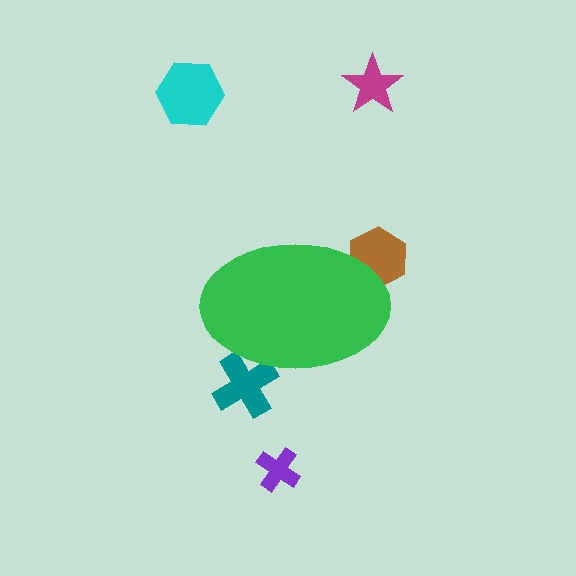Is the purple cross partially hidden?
No, the purple cross is fully visible.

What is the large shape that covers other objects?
A green ellipse.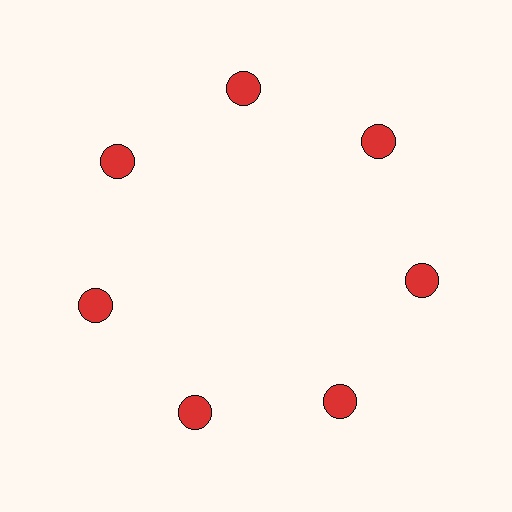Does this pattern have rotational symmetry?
Yes, this pattern has 7-fold rotational symmetry. It looks the same after rotating 51 degrees around the center.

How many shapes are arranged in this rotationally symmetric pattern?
There are 7 shapes, arranged in 7 groups of 1.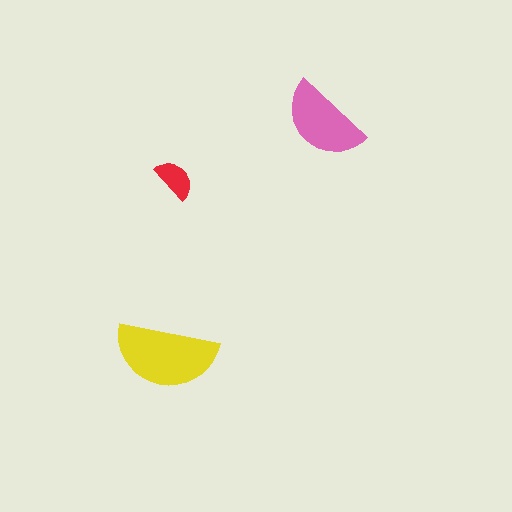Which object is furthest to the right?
The pink semicircle is rightmost.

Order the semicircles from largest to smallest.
the yellow one, the pink one, the red one.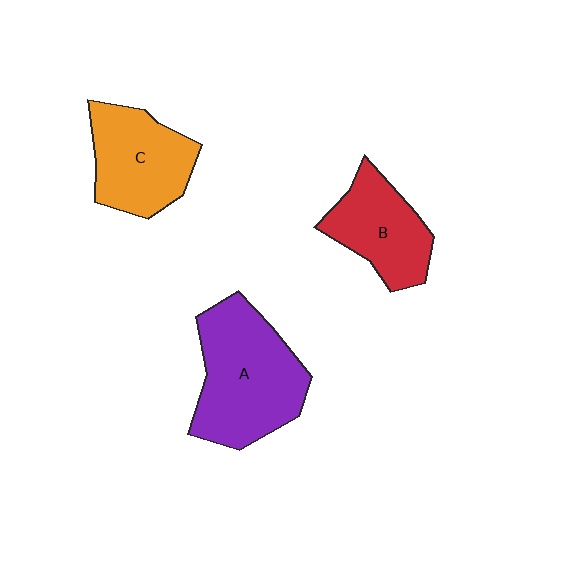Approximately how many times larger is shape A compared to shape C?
Approximately 1.4 times.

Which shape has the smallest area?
Shape B (red).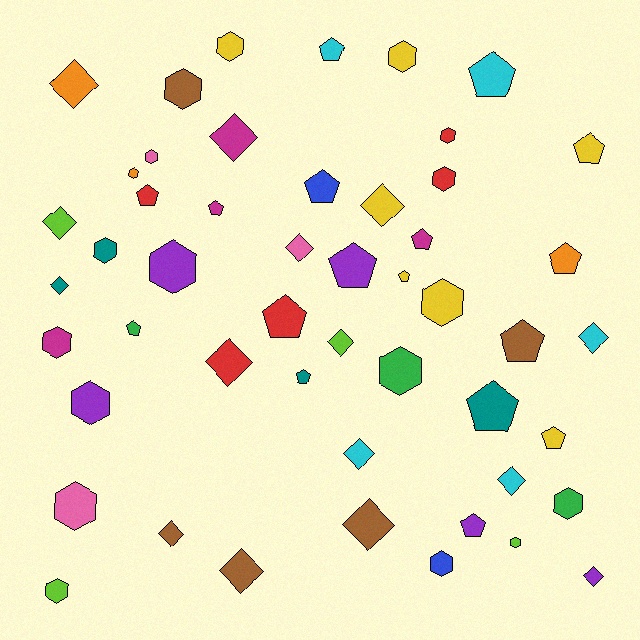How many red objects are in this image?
There are 5 red objects.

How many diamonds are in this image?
There are 15 diamonds.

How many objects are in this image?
There are 50 objects.